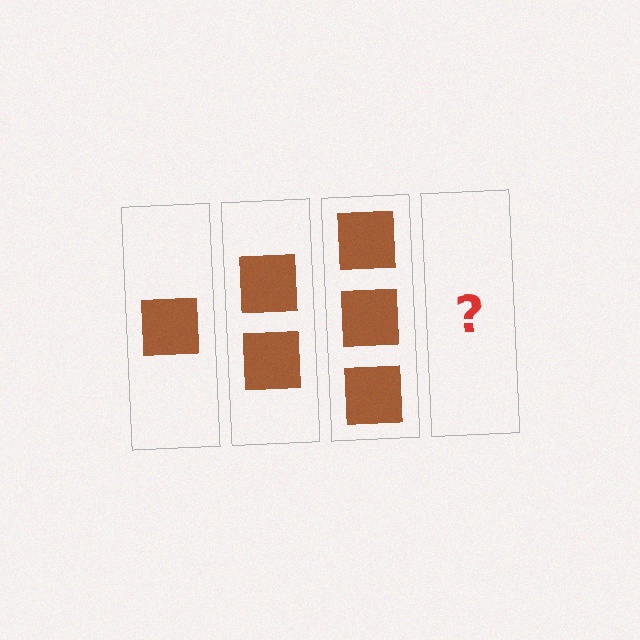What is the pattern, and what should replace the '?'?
The pattern is that each step adds one more square. The '?' should be 4 squares.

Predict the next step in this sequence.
The next step is 4 squares.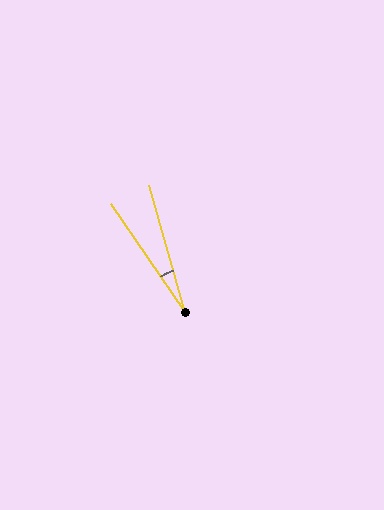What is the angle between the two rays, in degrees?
Approximately 19 degrees.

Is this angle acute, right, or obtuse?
It is acute.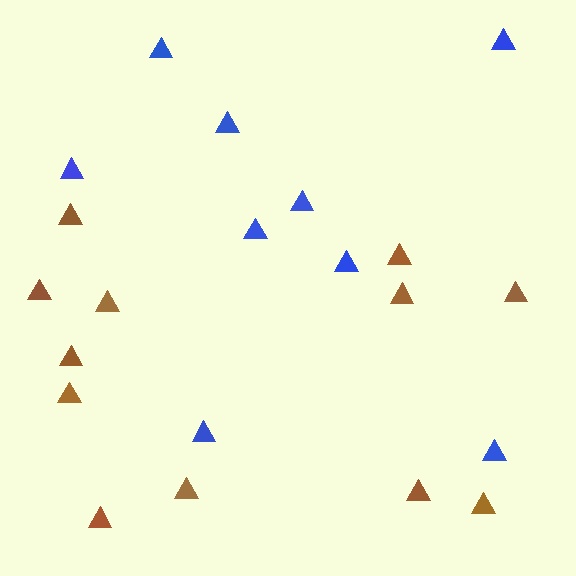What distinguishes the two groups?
There are 2 groups: one group of blue triangles (9) and one group of brown triangles (12).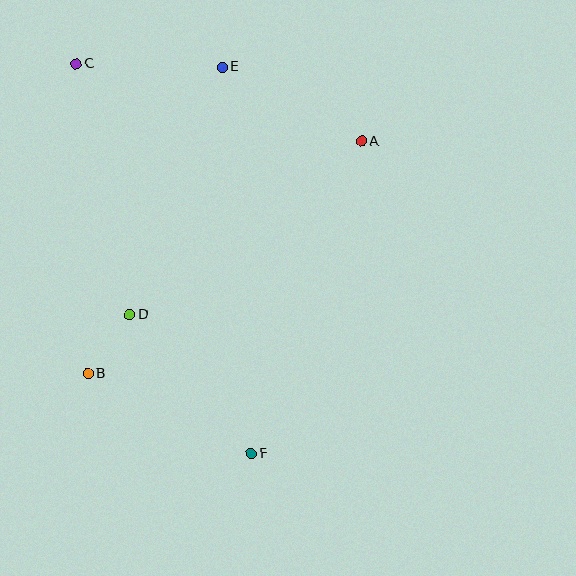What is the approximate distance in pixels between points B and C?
The distance between B and C is approximately 310 pixels.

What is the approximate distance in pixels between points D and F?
The distance between D and F is approximately 185 pixels.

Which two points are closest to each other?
Points B and D are closest to each other.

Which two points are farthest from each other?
Points C and F are farthest from each other.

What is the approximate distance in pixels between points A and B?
The distance between A and B is approximately 359 pixels.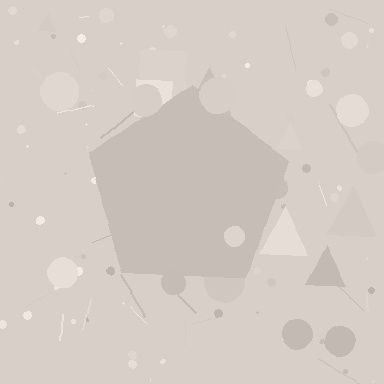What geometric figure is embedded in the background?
A pentagon is embedded in the background.